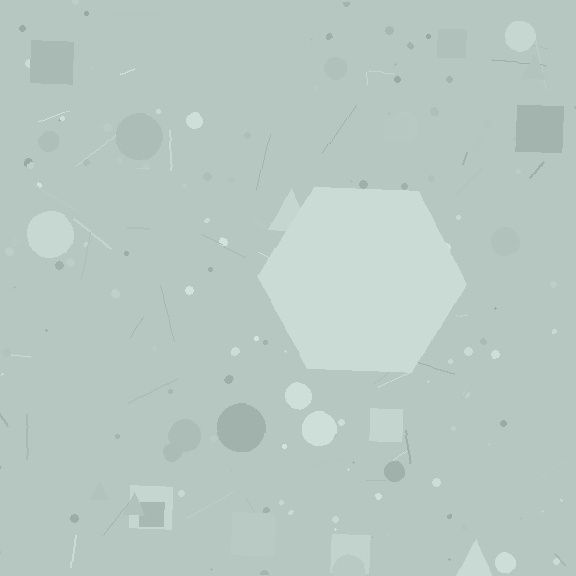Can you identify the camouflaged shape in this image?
The camouflaged shape is a hexagon.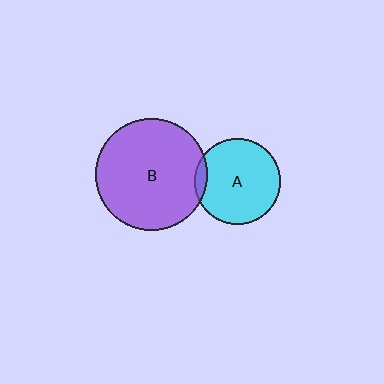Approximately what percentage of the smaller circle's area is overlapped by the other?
Approximately 10%.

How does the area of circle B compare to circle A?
Approximately 1.7 times.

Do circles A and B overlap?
Yes.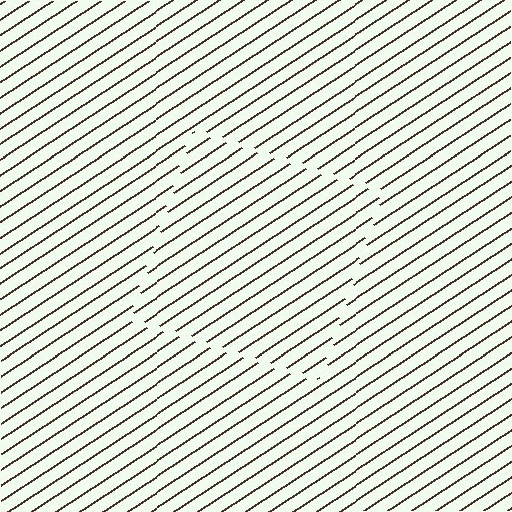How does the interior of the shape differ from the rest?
The interior of the shape contains the same grating, shifted by half a period — the contour is defined by the phase discontinuity where line-ends from the inner and outer gratings abut.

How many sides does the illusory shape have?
4 sides — the line-ends trace a square.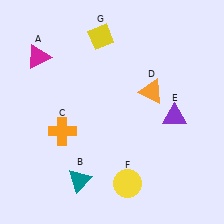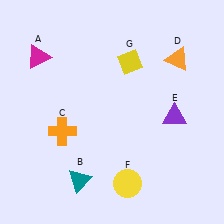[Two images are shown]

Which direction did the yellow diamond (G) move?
The yellow diamond (G) moved right.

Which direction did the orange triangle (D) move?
The orange triangle (D) moved up.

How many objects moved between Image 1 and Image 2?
2 objects moved between the two images.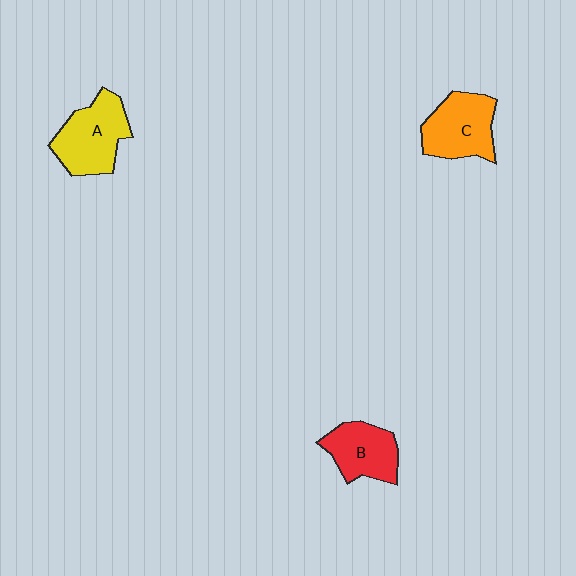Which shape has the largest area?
Shape A (yellow).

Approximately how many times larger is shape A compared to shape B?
Approximately 1.3 times.